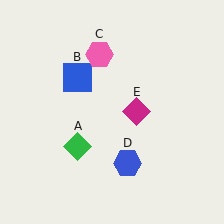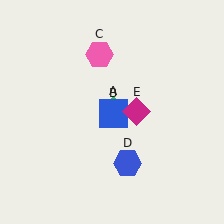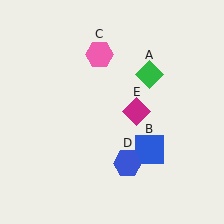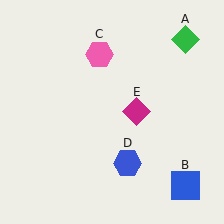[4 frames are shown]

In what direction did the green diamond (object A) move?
The green diamond (object A) moved up and to the right.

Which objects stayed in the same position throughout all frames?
Pink hexagon (object C) and blue hexagon (object D) and magenta diamond (object E) remained stationary.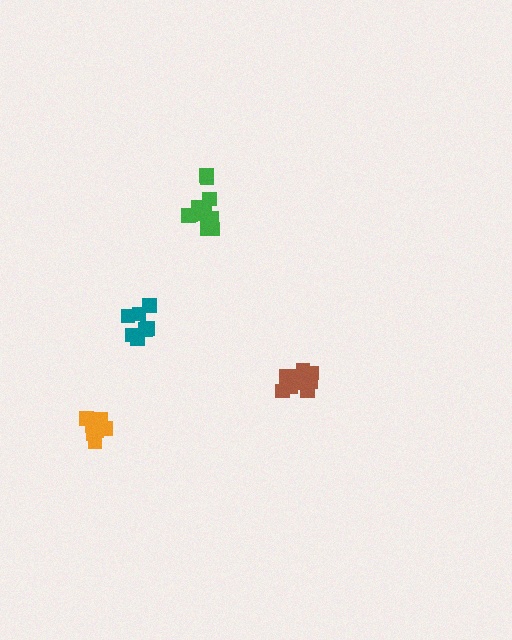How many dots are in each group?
Group 1: 10 dots, Group 2: 9 dots, Group 3: 7 dots, Group 4: 7 dots (33 total).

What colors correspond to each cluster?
The clusters are colored: green, brown, orange, teal.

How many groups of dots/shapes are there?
There are 4 groups.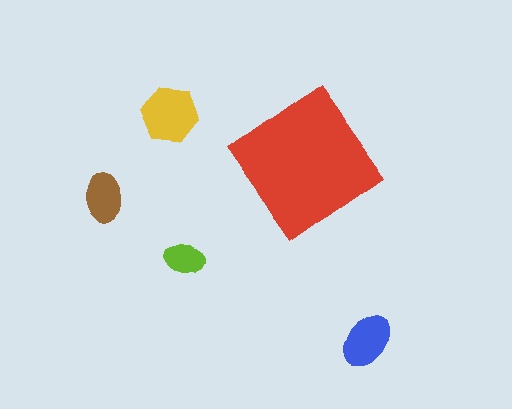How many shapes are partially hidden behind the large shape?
0 shapes are partially hidden.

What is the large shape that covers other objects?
A red diamond.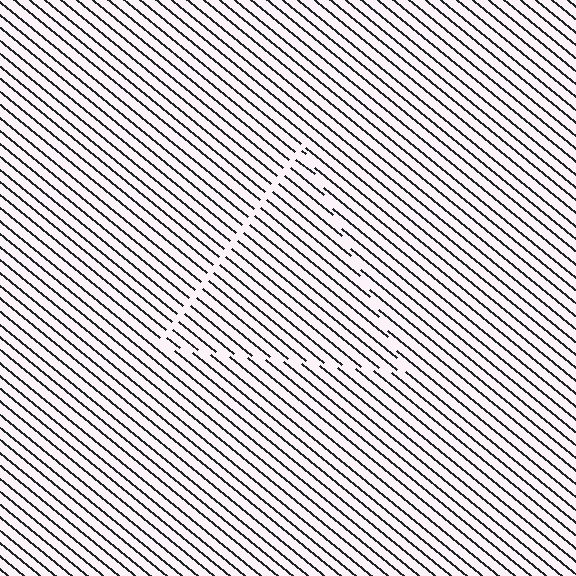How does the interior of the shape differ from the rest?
The interior of the shape contains the same grating, shifted by half a period — the contour is defined by the phase discontinuity where line-ends from the inner and outer gratings abut.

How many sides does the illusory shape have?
3 sides — the line-ends trace a triangle.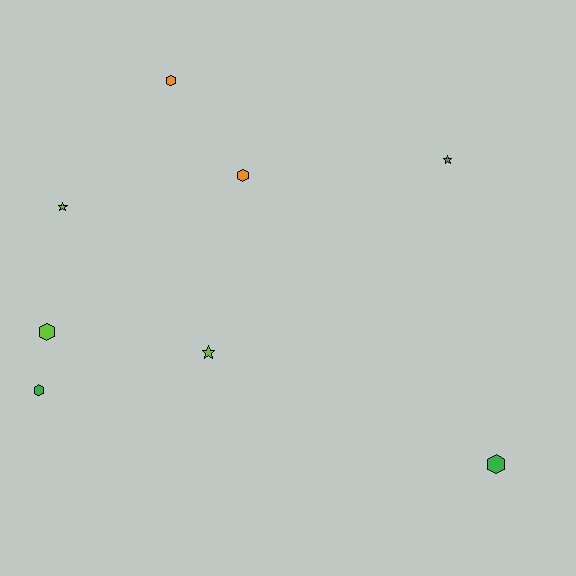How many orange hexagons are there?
There are 2 orange hexagons.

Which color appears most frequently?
Lime, with 3 objects.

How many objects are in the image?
There are 8 objects.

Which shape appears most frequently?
Hexagon, with 5 objects.